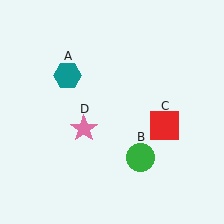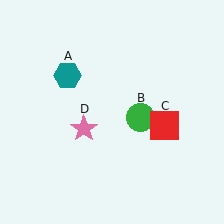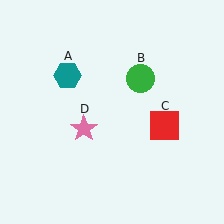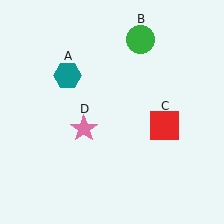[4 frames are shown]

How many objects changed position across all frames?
1 object changed position: green circle (object B).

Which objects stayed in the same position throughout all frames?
Teal hexagon (object A) and red square (object C) and pink star (object D) remained stationary.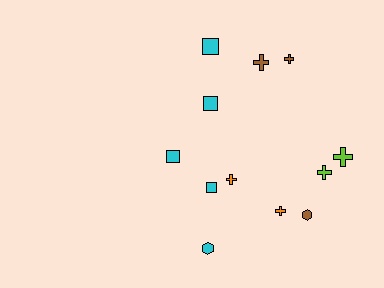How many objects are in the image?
There are 12 objects.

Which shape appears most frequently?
Cross, with 6 objects.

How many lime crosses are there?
There are 2 lime crosses.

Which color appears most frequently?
Cyan, with 5 objects.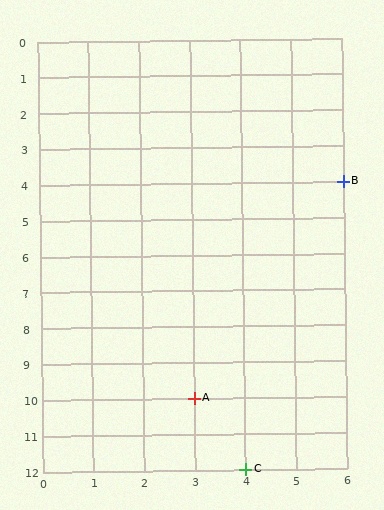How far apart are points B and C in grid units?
Points B and C are 2 columns and 8 rows apart (about 8.2 grid units diagonally).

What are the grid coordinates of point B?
Point B is at grid coordinates (6, 4).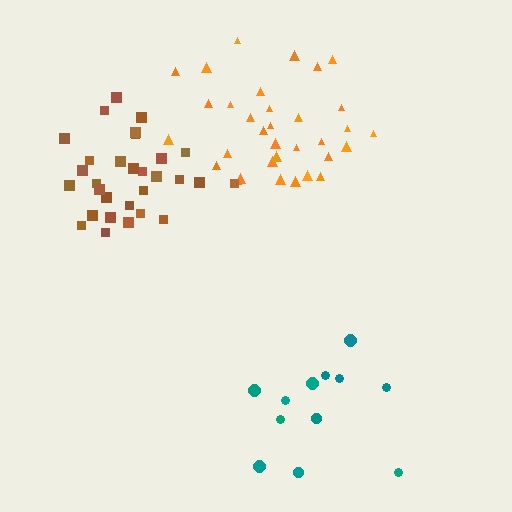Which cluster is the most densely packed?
Brown.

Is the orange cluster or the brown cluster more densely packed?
Brown.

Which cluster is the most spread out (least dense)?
Teal.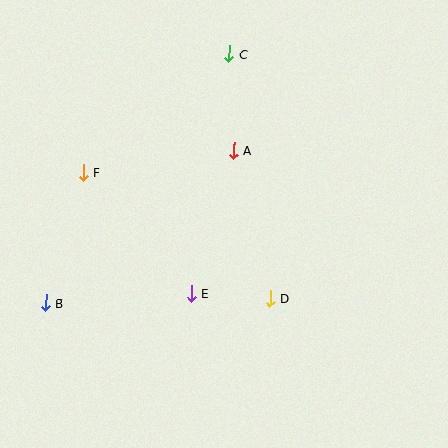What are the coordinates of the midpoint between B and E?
The midpoint between B and E is at (118, 298).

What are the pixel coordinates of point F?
Point F is at (83, 173).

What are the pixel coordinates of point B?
Point B is at (46, 303).